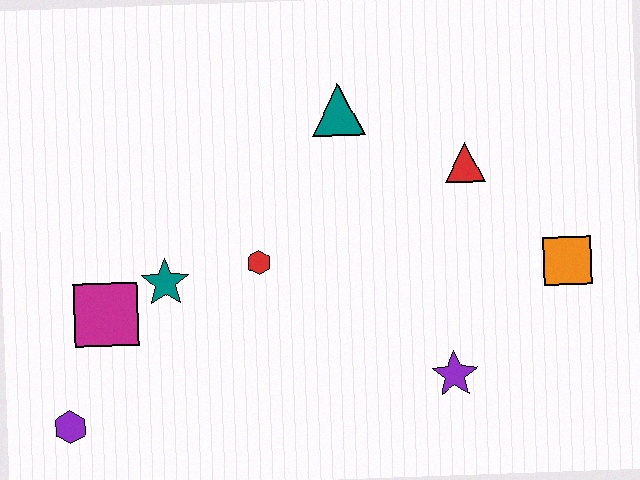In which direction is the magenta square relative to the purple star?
The magenta square is to the left of the purple star.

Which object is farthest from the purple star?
The purple hexagon is farthest from the purple star.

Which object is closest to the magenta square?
The teal star is closest to the magenta square.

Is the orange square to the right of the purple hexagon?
Yes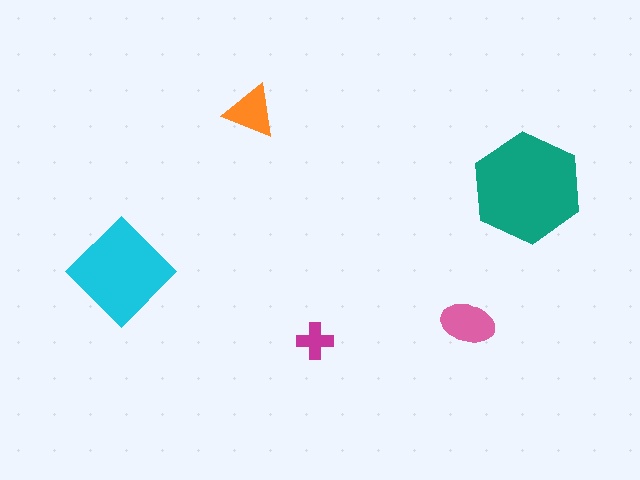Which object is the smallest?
The magenta cross.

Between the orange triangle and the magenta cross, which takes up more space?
The orange triangle.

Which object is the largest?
The teal hexagon.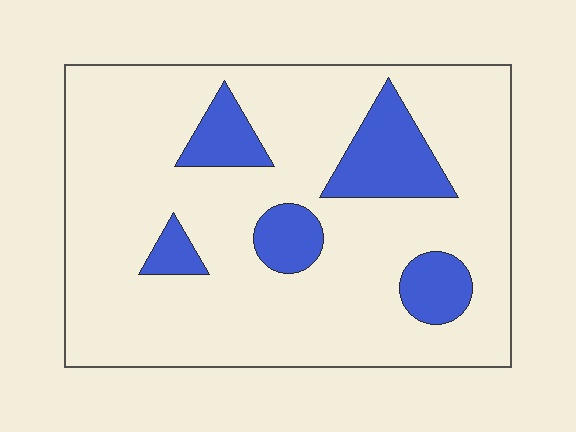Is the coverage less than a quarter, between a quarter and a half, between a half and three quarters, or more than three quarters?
Less than a quarter.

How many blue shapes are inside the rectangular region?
5.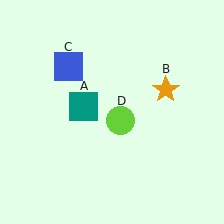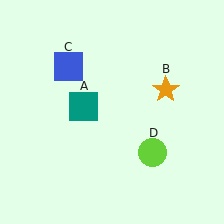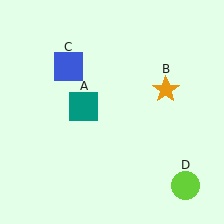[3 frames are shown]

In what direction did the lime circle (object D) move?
The lime circle (object D) moved down and to the right.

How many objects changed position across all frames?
1 object changed position: lime circle (object D).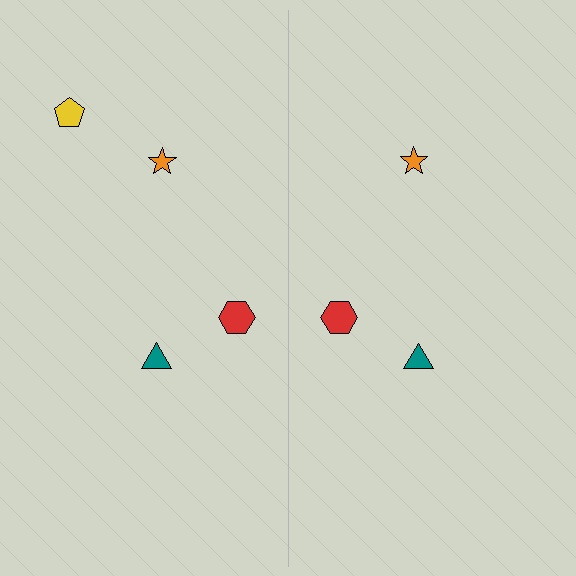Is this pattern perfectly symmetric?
No, the pattern is not perfectly symmetric. A yellow pentagon is missing from the right side.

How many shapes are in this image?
There are 7 shapes in this image.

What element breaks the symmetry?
A yellow pentagon is missing from the right side.